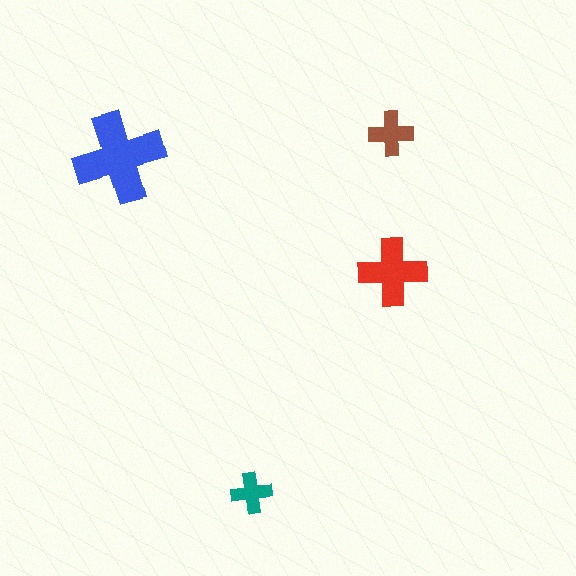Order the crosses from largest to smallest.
the blue one, the red one, the brown one, the teal one.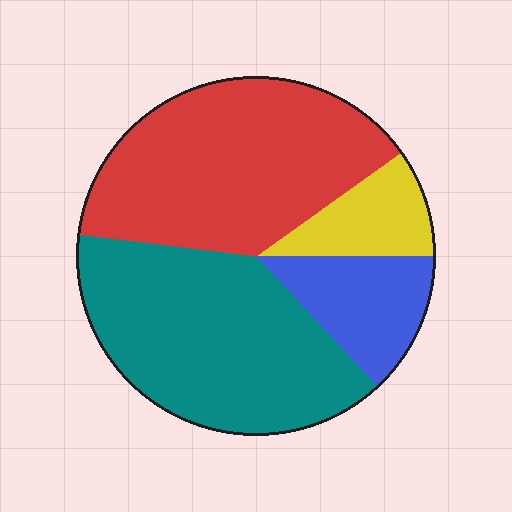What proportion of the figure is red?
Red takes up between a quarter and a half of the figure.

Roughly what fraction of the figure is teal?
Teal covers around 40% of the figure.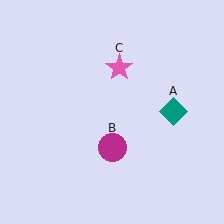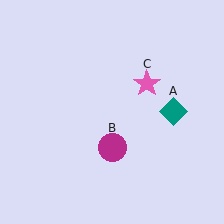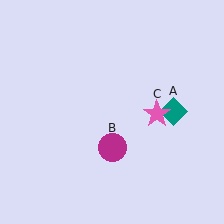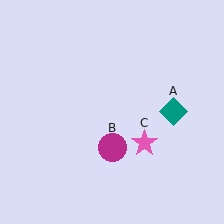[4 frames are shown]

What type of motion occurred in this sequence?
The pink star (object C) rotated clockwise around the center of the scene.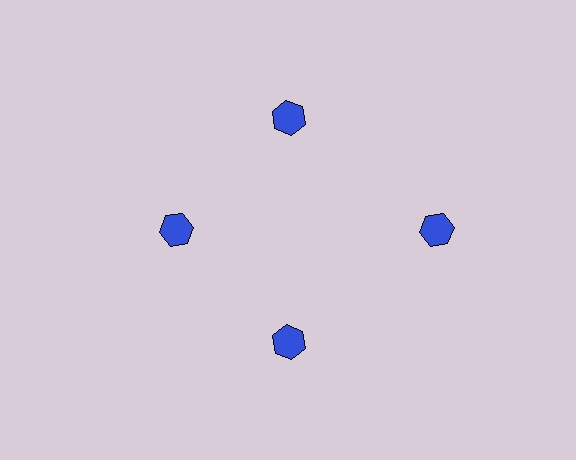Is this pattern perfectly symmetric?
No. The 4 blue hexagons are arranged in a ring, but one element near the 3 o'clock position is pushed outward from the center, breaking the 4-fold rotational symmetry.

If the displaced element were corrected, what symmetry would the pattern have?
It would have 4-fold rotational symmetry — the pattern would map onto itself every 90 degrees.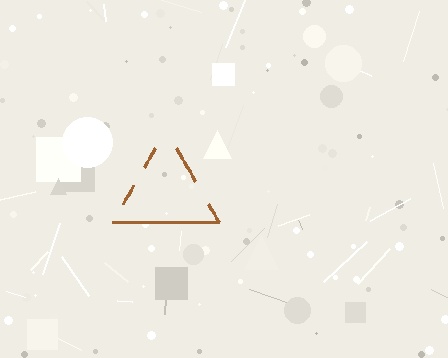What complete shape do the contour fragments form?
The contour fragments form a triangle.